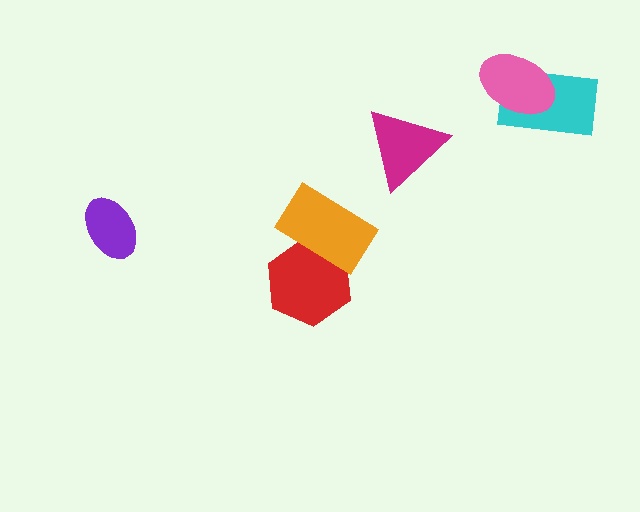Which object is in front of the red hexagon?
The orange rectangle is in front of the red hexagon.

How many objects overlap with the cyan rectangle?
1 object overlaps with the cyan rectangle.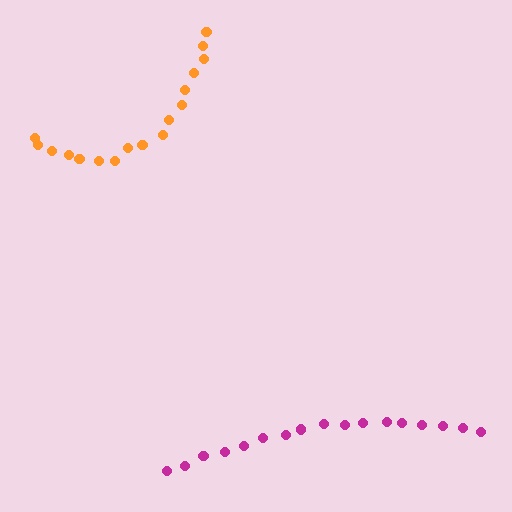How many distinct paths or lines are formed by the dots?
There are 2 distinct paths.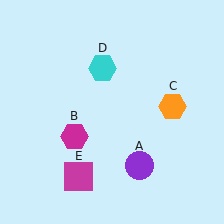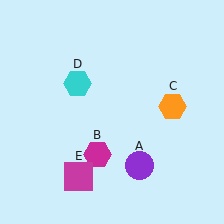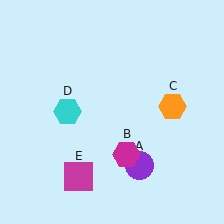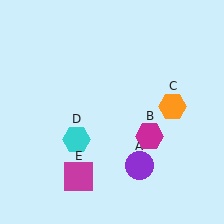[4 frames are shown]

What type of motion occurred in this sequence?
The magenta hexagon (object B), cyan hexagon (object D) rotated counterclockwise around the center of the scene.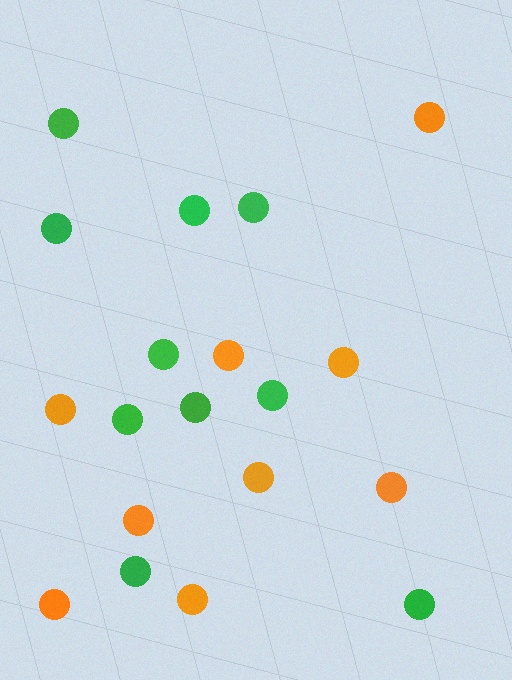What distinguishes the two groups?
There are 2 groups: one group of green circles (10) and one group of orange circles (9).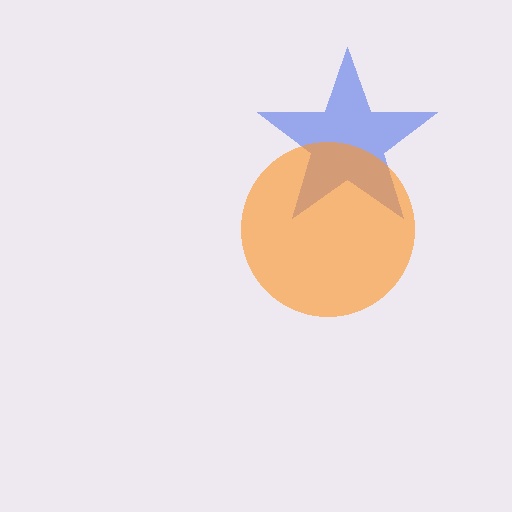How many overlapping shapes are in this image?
There are 2 overlapping shapes in the image.